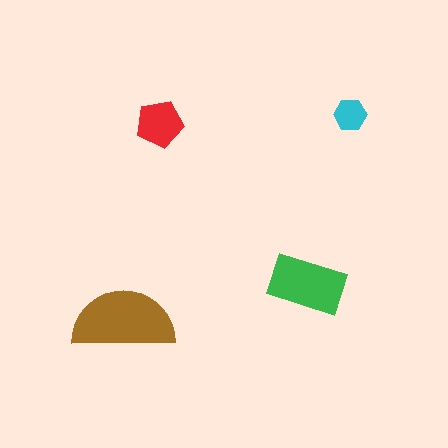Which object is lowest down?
The brown semicircle is bottommost.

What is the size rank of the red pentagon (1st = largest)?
3rd.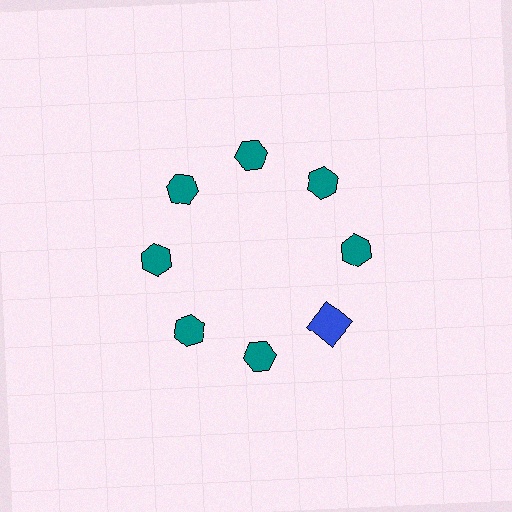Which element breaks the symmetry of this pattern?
The blue square at roughly the 4 o'clock position breaks the symmetry. All other shapes are teal hexagons.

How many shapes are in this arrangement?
There are 8 shapes arranged in a ring pattern.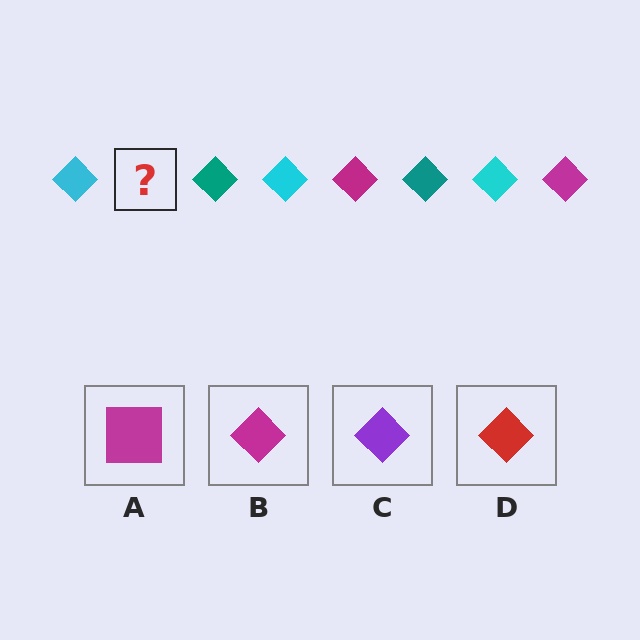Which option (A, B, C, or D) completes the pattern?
B.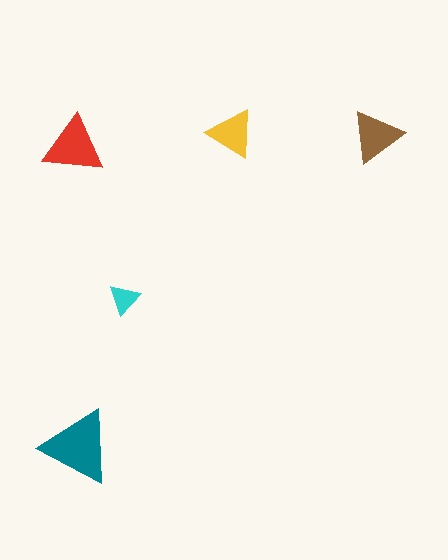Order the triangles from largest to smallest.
the teal one, the red one, the brown one, the yellow one, the cyan one.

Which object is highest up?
The yellow triangle is topmost.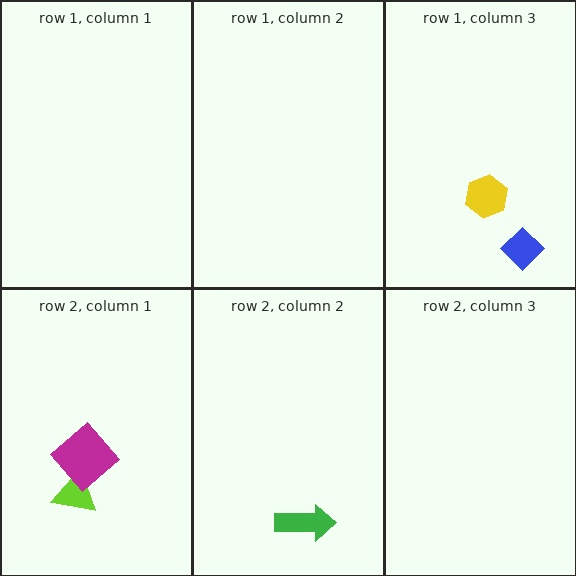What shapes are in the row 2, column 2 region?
The green arrow.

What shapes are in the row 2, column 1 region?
The lime triangle, the magenta diamond.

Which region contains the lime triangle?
The row 2, column 1 region.